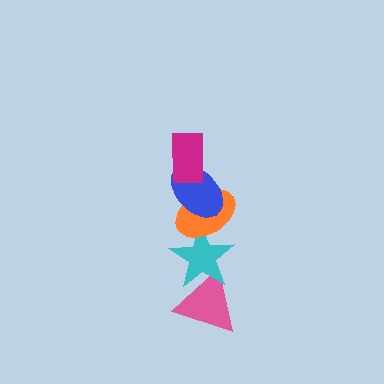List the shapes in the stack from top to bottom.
From top to bottom: the magenta rectangle, the blue ellipse, the orange ellipse, the cyan star, the pink triangle.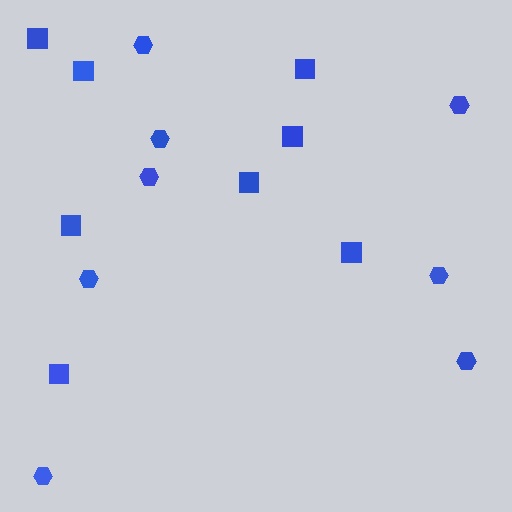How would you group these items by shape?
There are 2 groups: one group of hexagons (8) and one group of squares (8).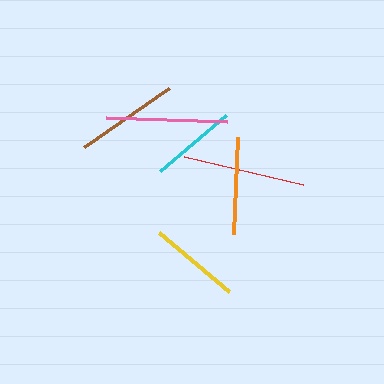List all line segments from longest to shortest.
From longest to shortest: red, pink, brown, orange, yellow, cyan.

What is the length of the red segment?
The red segment is approximately 122 pixels long.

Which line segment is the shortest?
The cyan line is the shortest at approximately 87 pixels.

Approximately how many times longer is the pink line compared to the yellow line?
The pink line is approximately 1.3 times the length of the yellow line.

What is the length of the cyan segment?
The cyan segment is approximately 87 pixels long.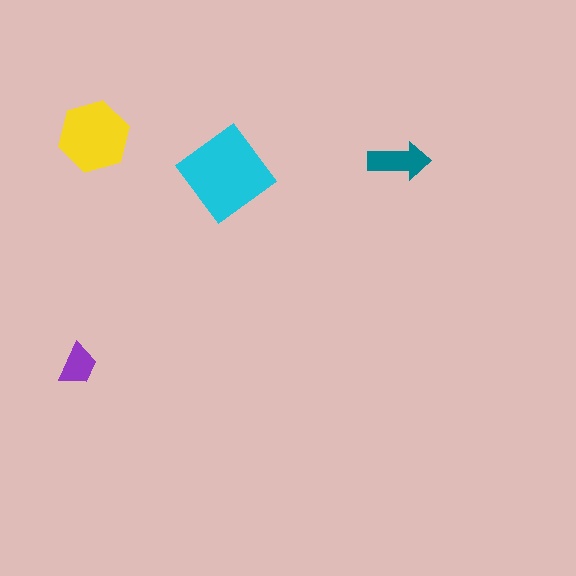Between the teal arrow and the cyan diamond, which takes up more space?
The cyan diamond.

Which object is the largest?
The cyan diamond.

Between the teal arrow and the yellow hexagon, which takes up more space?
The yellow hexagon.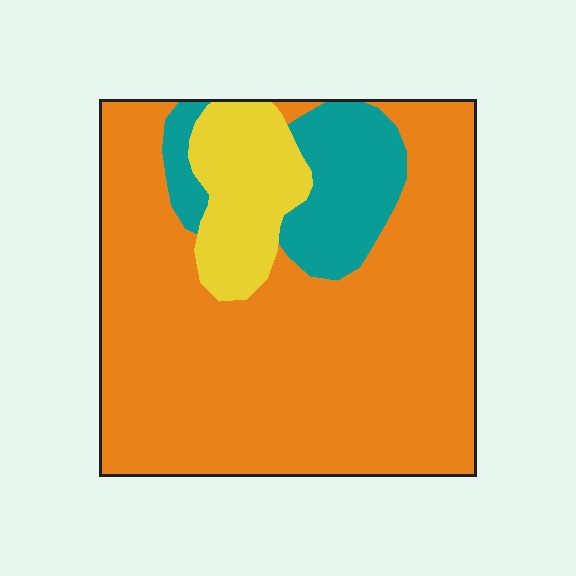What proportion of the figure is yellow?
Yellow covers around 10% of the figure.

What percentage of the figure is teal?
Teal takes up about one eighth (1/8) of the figure.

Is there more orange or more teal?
Orange.